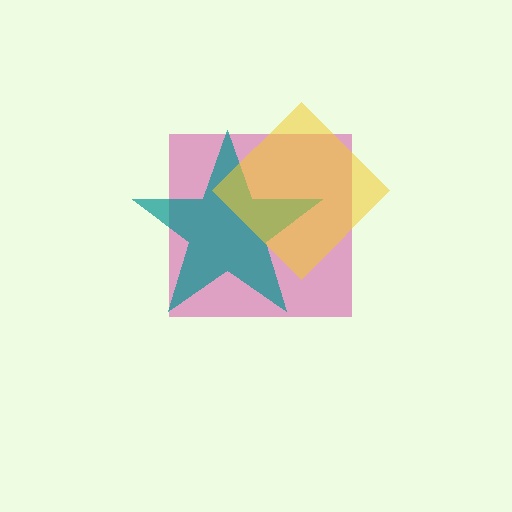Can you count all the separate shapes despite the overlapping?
Yes, there are 3 separate shapes.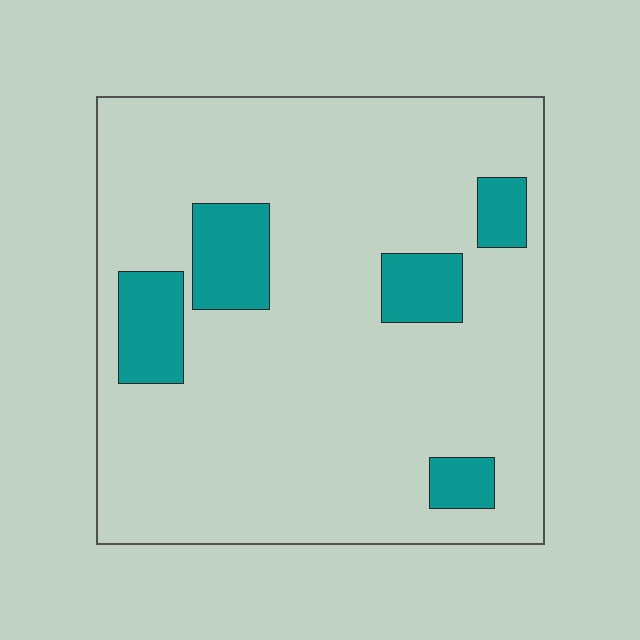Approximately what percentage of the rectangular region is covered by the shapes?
Approximately 15%.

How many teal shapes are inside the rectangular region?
5.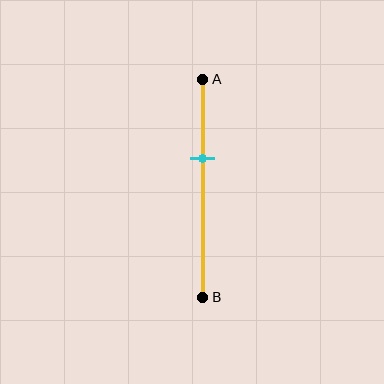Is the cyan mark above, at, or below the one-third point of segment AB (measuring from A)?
The cyan mark is below the one-third point of segment AB.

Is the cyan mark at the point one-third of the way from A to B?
No, the mark is at about 35% from A, not at the 33% one-third point.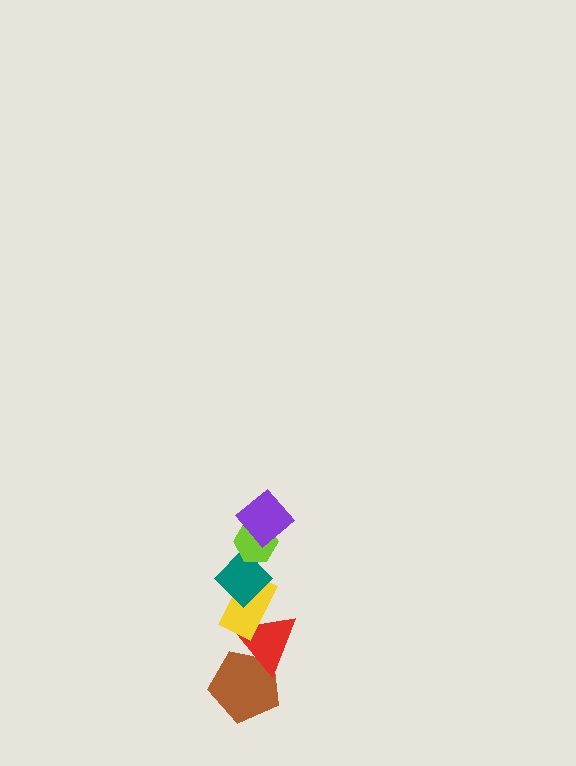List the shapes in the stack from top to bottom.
From top to bottom: the purple diamond, the lime hexagon, the teal diamond, the yellow rectangle, the red triangle, the brown pentagon.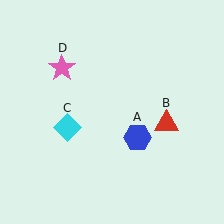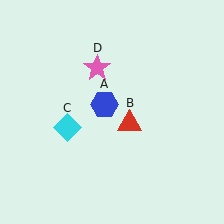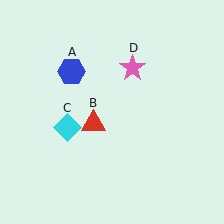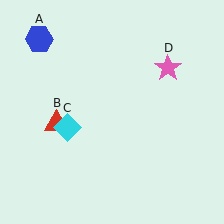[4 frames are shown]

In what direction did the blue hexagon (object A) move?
The blue hexagon (object A) moved up and to the left.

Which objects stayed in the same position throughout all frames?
Cyan diamond (object C) remained stationary.